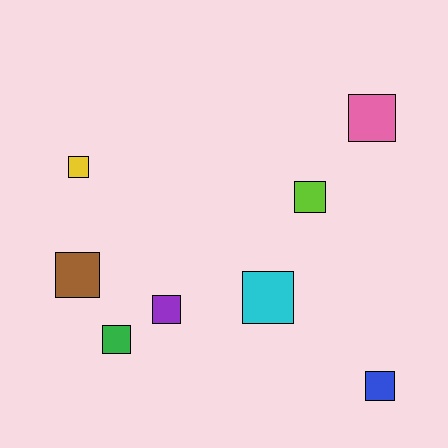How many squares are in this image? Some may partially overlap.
There are 8 squares.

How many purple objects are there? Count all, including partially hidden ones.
There is 1 purple object.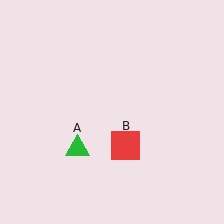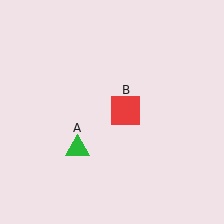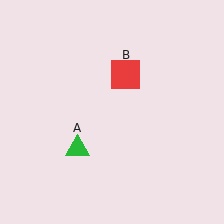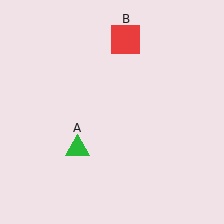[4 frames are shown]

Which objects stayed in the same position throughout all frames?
Green triangle (object A) remained stationary.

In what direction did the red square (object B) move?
The red square (object B) moved up.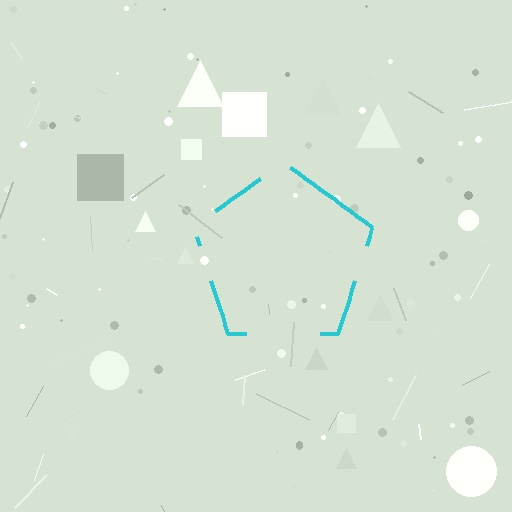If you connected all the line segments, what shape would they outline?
They would outline a pentagon.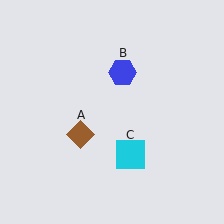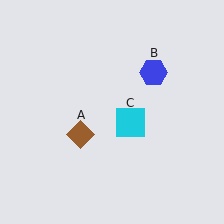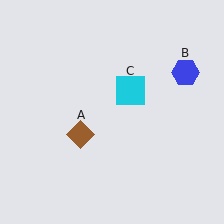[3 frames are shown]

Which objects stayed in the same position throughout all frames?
Brown diamond (object A) remained stationary.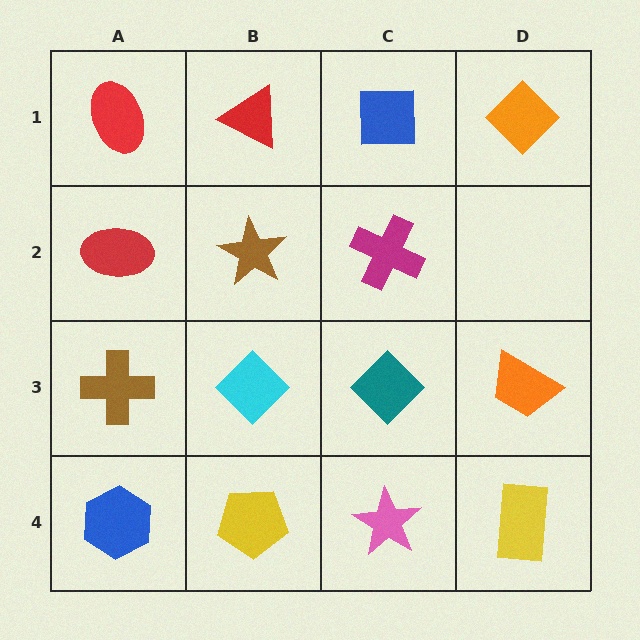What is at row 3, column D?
An orange trapezoid.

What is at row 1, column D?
An orange diamond.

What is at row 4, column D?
A yellow rectangle.